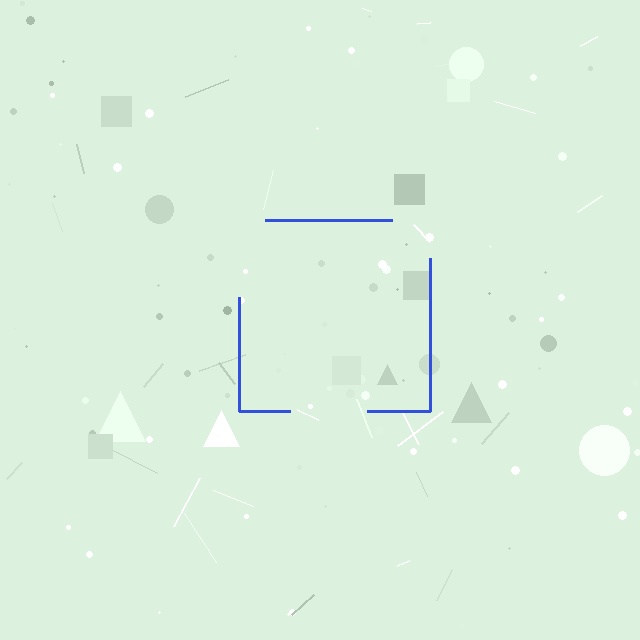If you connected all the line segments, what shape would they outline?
They would outline a square.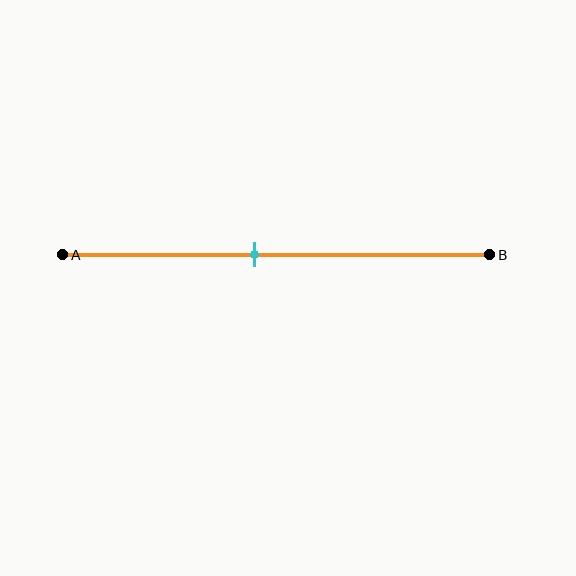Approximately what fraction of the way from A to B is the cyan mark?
The cyan mark is approximately 45% of the way from A to B.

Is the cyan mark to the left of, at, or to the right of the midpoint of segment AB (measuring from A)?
The cyan mark is to the left of the midpoint of segment AB.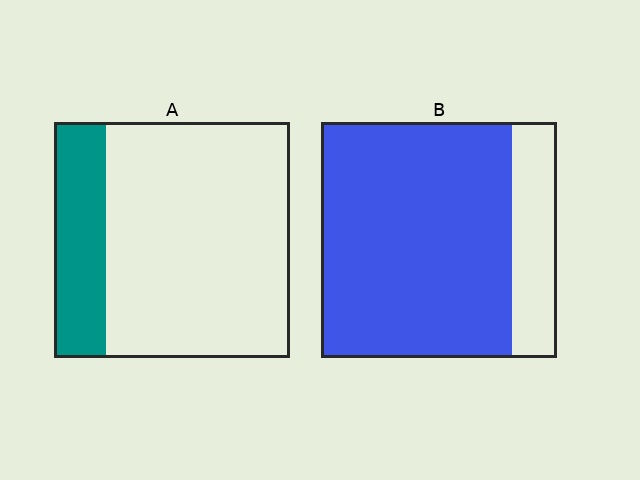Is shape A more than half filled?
No.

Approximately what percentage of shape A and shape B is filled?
A is approximately 20% and B is approximately 80%.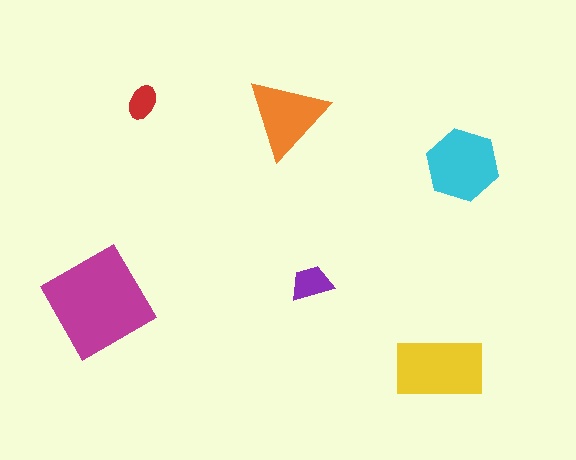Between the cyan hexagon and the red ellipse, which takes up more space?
The cyan hexagon.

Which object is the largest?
The magenta diamond.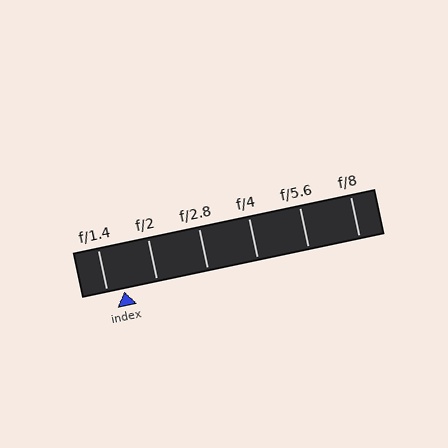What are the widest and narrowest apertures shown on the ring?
The widest aperture shown is f/1.4 and the narrowest is f/8.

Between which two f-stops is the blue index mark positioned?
The index mark is between f/1.4 and f/2.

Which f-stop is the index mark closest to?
The index mark is closest to f/1.4.